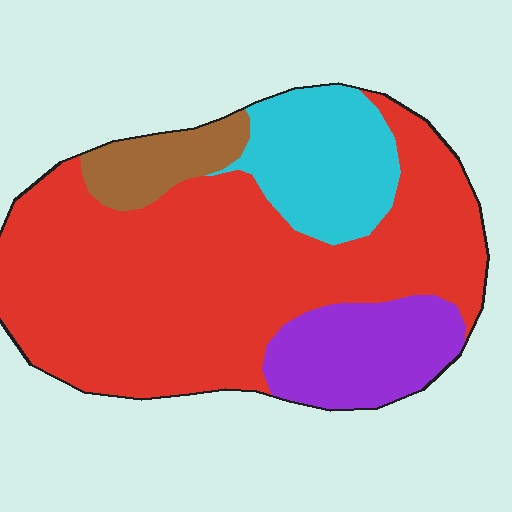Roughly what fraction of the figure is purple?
Purple covers roughly 15% of the figure.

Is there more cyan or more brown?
Cyan.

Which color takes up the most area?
Red, at roughly 65%.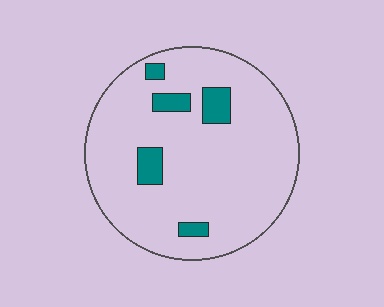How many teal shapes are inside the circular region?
5.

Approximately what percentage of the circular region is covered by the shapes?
Approximately 10%.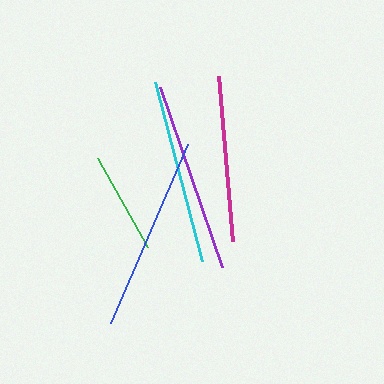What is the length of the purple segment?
The purple segment is approximately 191 pixels long.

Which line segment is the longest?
The blue line is the longest at approximately 195 pixels.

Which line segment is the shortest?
The green line is the shortest at approximately 102 pixels.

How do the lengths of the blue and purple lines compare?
The blue and purple lines are approximately the same length.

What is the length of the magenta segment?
The magenta segment is approximately 166 pixels long.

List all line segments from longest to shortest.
From longest to shortest: blue, purple, cyan, magenta, green.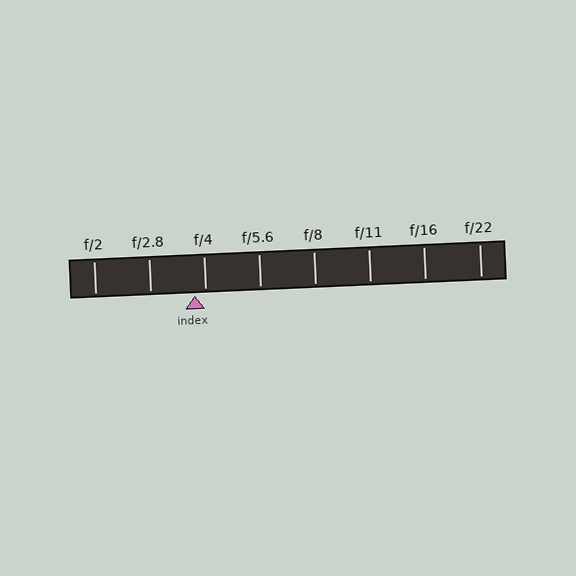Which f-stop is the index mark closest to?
The index mark is closest to f/4.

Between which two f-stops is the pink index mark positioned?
The index mark is between f/2.8 and f/4.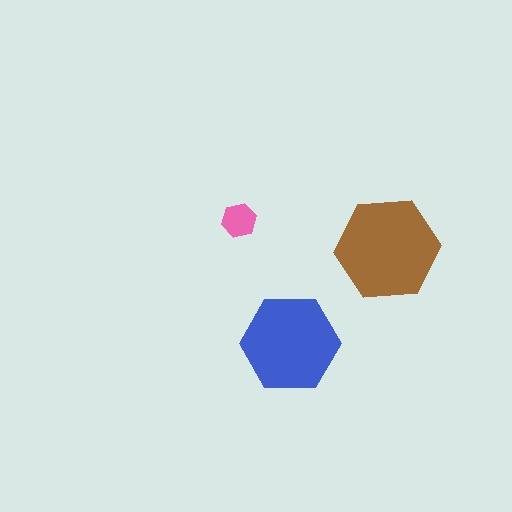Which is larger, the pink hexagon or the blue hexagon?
The blue one.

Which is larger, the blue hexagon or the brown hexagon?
The brown one.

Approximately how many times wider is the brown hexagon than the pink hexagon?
About 3 times wider.